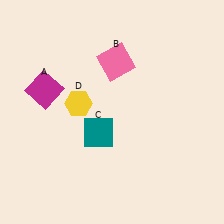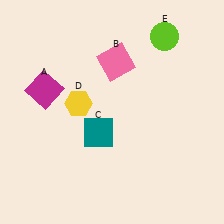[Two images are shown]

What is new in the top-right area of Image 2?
A lime circle (E) was added in the top-right area of Image 2.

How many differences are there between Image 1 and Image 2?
There is 1 difference between the two images.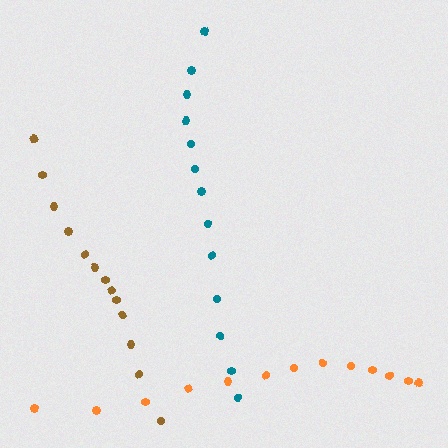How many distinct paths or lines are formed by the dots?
There are 3 distinct paths.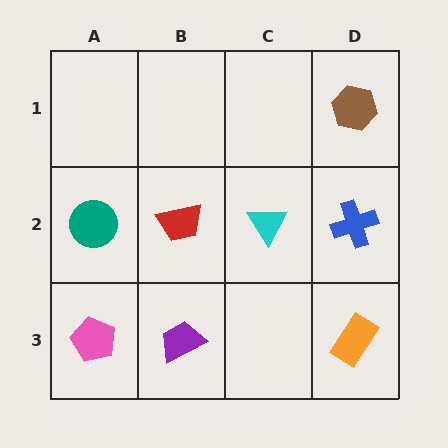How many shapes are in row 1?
1 shape.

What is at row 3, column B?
A purple trapezoid.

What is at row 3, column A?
A pink pentagon.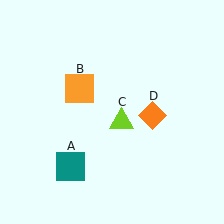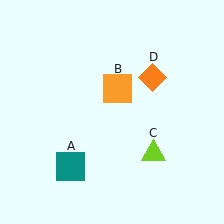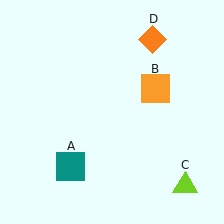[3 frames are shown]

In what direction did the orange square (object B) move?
The orange square (object B) moved right.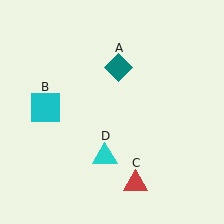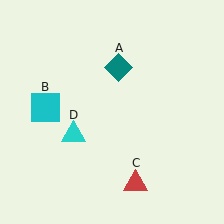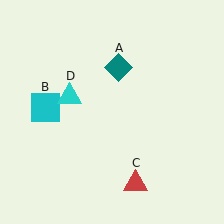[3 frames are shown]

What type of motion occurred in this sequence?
The cyan triangle (object D) rotated clockwise around the center of the scene.